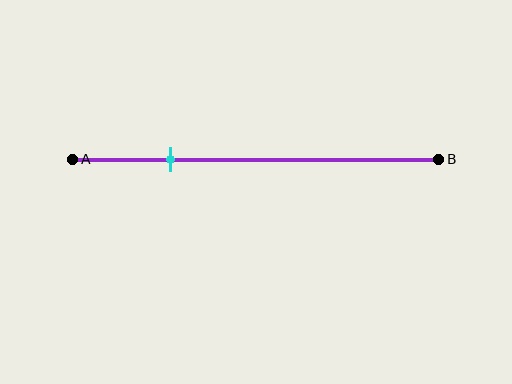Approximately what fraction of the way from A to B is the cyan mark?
The cyan mark is approximately 25% of the way from A to B.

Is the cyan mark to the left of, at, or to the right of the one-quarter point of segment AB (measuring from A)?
The cyan mark is approximately at the one-quarter point of segment AB.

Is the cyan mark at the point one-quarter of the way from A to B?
Yes, the mark is approximately at the one-quarter point.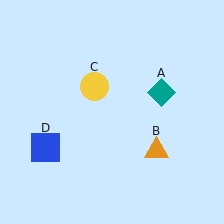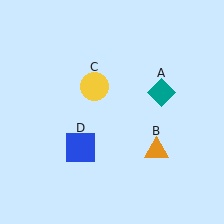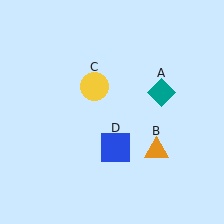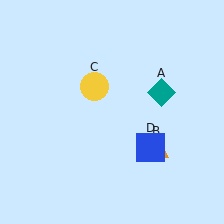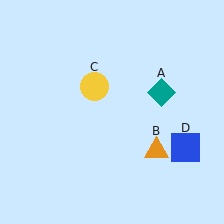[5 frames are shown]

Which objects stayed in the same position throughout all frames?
Teal diamond (object A) and orange triangle (object B) and yellow circle (object C) remained stationary.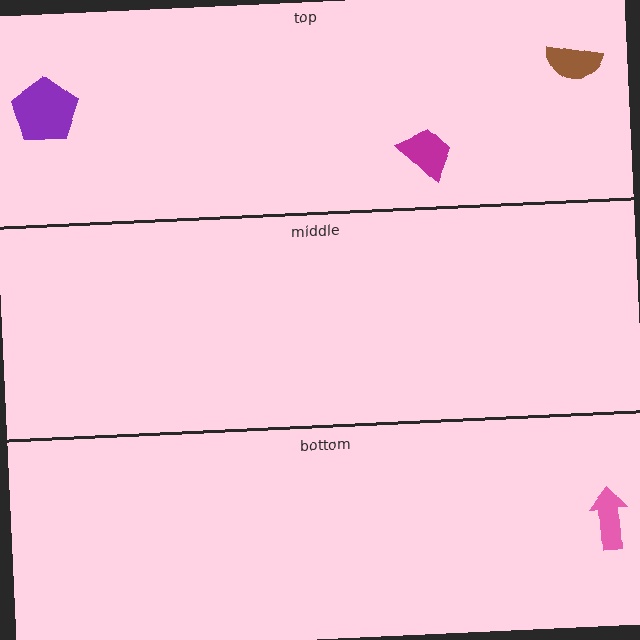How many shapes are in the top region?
3.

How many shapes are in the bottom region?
1.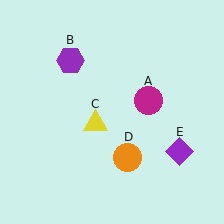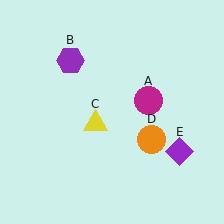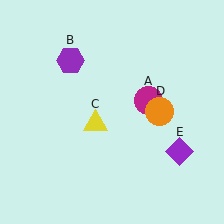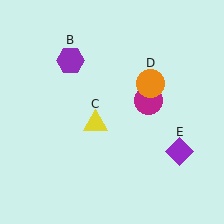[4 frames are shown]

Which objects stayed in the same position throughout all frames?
Magenta circle (object A) and purple hexagon (object B) and yellow triangle (object C) and purple diamond (object E) remained stationary.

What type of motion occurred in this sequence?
The orange circle (object D) rotated counterclockwise around the center of the scene.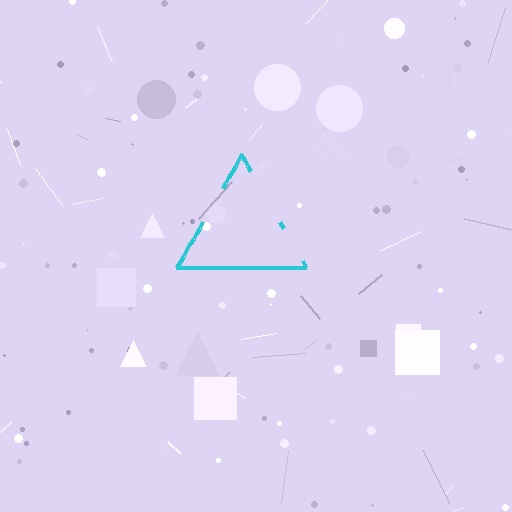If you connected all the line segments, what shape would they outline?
They would outline a triangle.